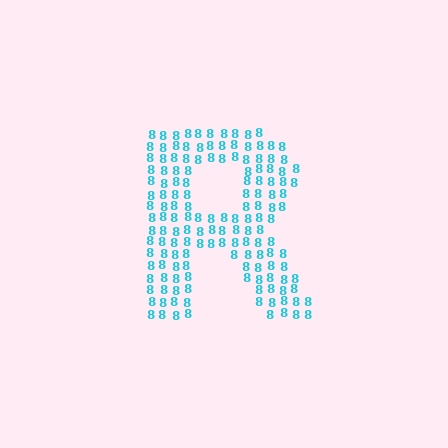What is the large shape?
The large shape is the letter R.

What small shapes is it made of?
It is made of small digit 8's.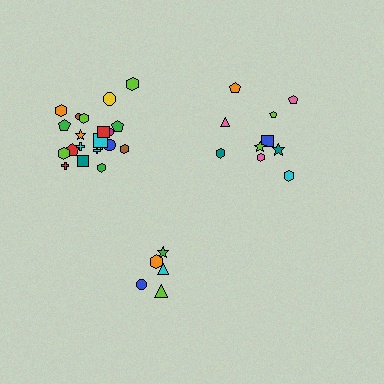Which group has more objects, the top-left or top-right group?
The top-left group.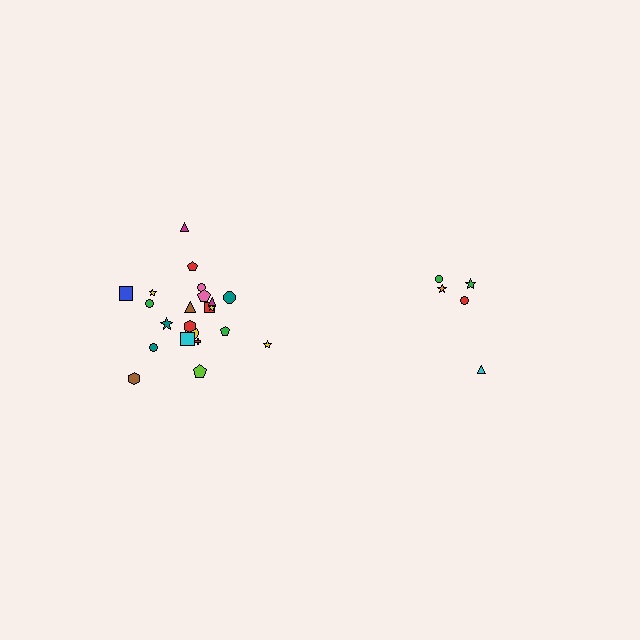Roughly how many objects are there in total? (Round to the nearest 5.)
Roughly 25 objects in total.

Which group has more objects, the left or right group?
The left group.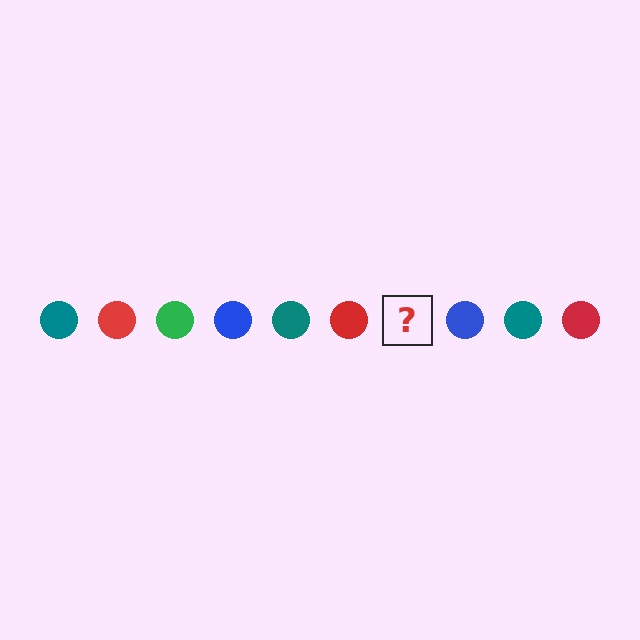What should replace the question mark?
The question mark should be replaced with a green circle.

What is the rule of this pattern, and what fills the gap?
The rule is that the pattern cycles through teal, red, green, blue circles. The gap should be filled with a green circle.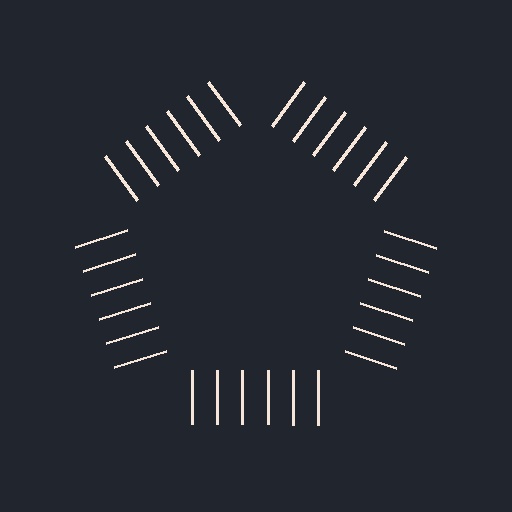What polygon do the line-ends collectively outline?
An illusory pentagon — the line segments terminate on its edges but no continuous stroke is drawn.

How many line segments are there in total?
30 — 6 along each of the 5 edges.